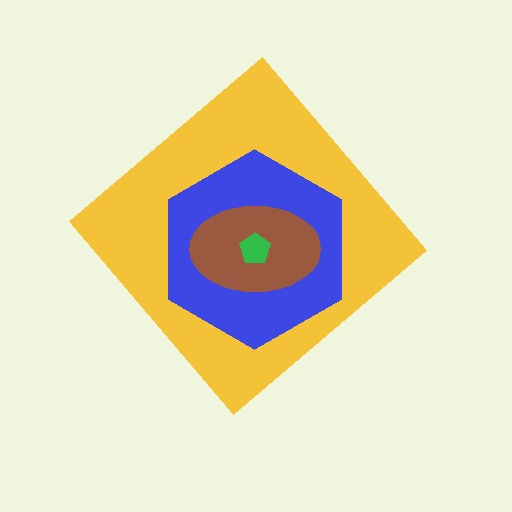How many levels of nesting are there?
4.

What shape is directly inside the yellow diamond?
The blue hexagon.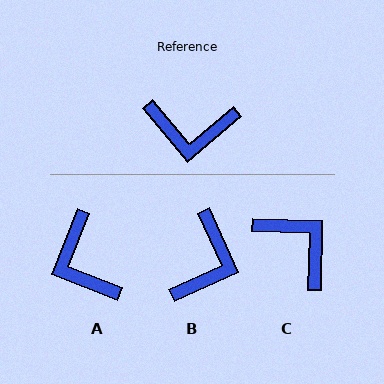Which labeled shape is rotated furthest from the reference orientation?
C, about 138 degrees away.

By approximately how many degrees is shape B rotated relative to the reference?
Approximately 74 degrees counter-clockwise.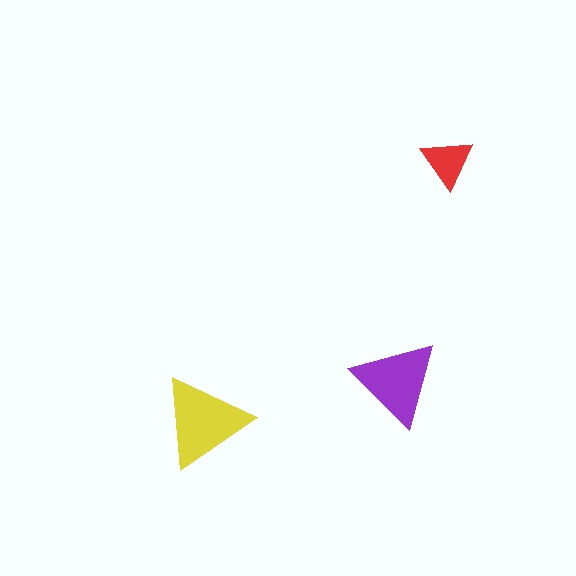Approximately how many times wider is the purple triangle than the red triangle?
About 1.5 times wider.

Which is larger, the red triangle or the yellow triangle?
The yellow one.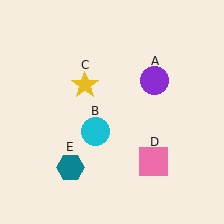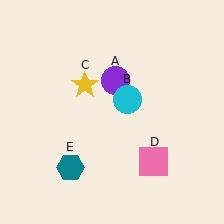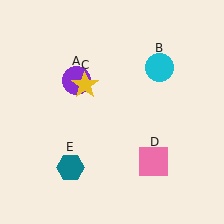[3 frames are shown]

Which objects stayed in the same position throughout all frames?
Yellow star (object C) and pink square (object D) and teal hexagon (object E) remained stationary.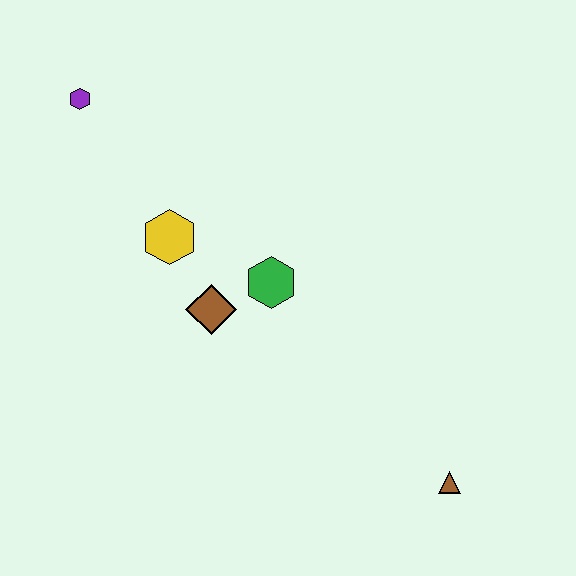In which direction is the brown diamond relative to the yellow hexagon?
The brown diamond is below the yellow hexagon.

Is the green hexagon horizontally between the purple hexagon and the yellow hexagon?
No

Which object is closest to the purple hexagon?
The yellow hexagon is closest to the purple hexagon.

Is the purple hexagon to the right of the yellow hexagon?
No